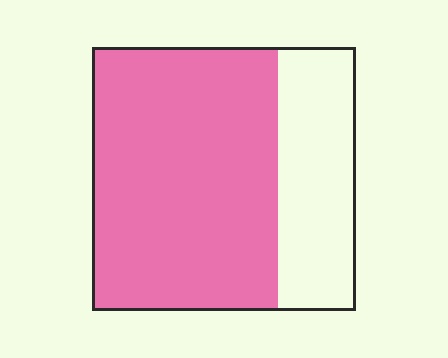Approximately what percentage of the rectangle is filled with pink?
Approximately 70%.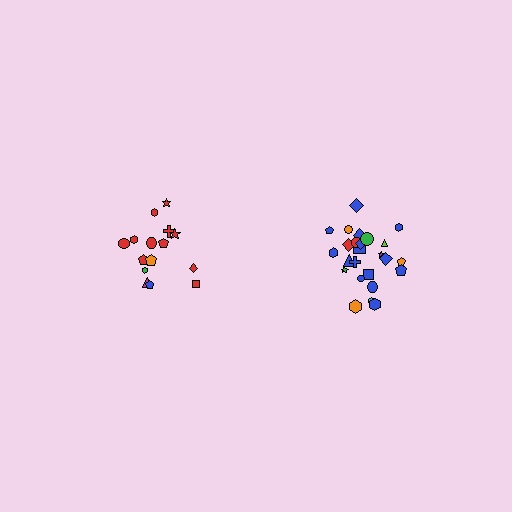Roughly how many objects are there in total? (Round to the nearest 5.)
Roughly 40 objects in total.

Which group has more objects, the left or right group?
The right group.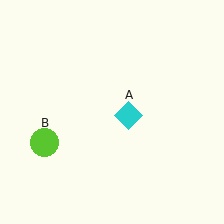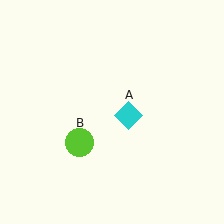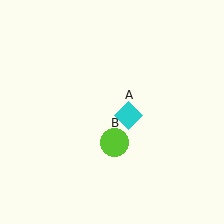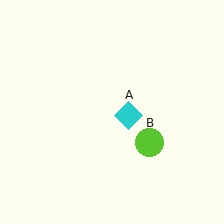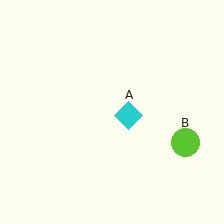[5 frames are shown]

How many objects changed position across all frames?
1 object changed position: lime circle (object B).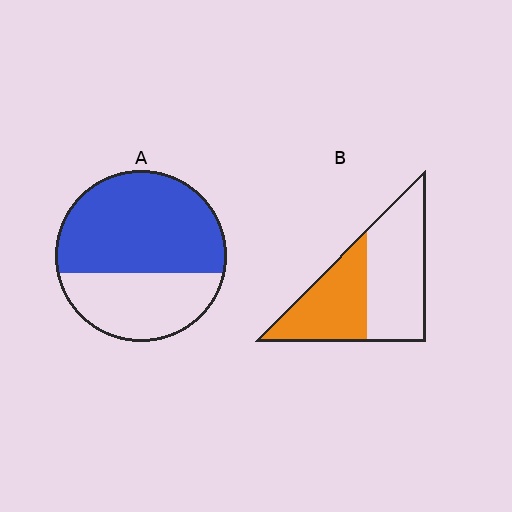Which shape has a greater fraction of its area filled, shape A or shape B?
Shape A.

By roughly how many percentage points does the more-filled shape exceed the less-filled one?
By roughly 20 percentage points (A over B).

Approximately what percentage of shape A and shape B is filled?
A is approximately 65% and B is approximately 45%.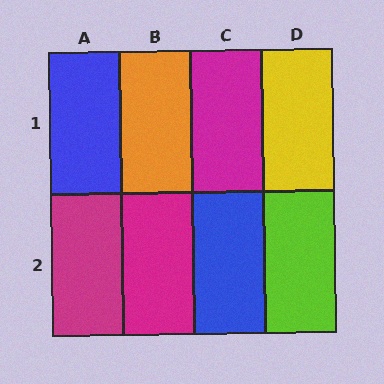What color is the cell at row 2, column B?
Magenta.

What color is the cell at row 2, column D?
Lime.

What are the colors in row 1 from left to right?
Blue, orange, magenta, yellow.